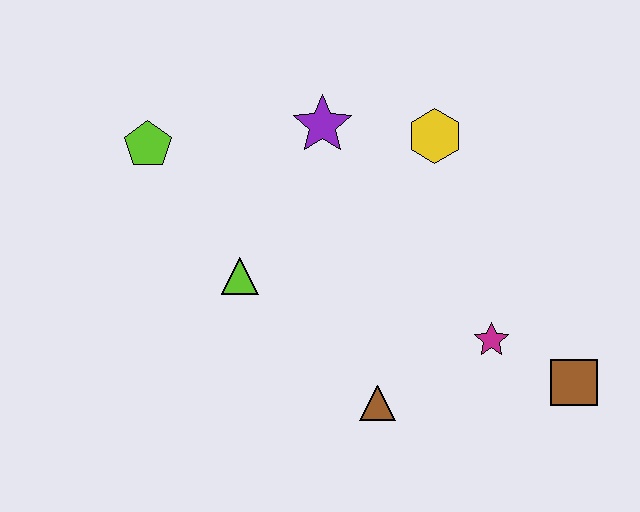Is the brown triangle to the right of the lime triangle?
Yes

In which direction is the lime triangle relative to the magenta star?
The lime triangle is to the left of the magenta star.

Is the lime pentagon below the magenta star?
No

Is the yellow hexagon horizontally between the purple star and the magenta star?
Yes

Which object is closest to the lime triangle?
The lime pentagon is closest to the lime triangle.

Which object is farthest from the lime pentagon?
The brown square is farthest from the lime pentagon.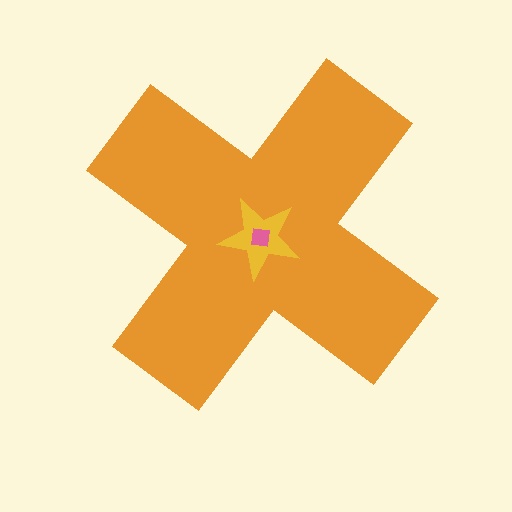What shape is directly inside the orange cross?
The yellow star.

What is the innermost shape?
The pink square.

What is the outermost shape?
The orange cross.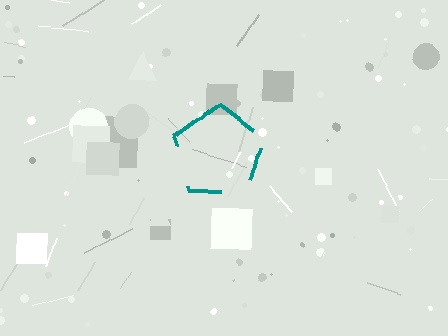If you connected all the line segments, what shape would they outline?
They would outline a pentagon.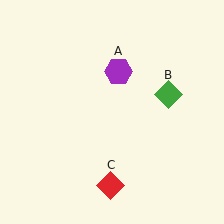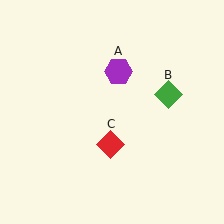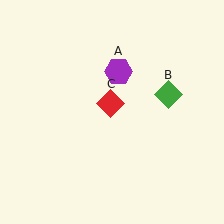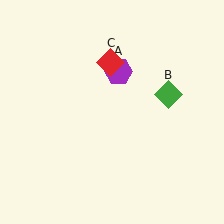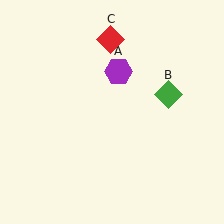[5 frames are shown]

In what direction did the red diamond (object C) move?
The red diamond (object C) moved up.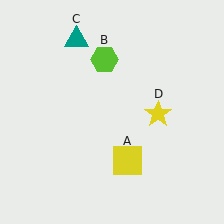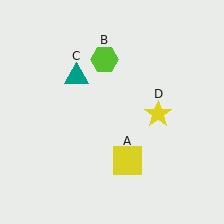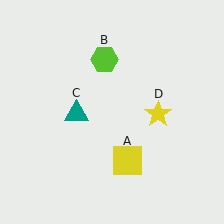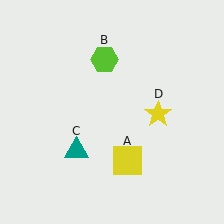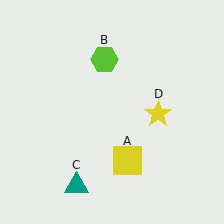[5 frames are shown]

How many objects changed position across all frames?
1 object changed position: teal triangle (object C).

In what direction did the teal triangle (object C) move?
The teal triangle (object C) moved down.